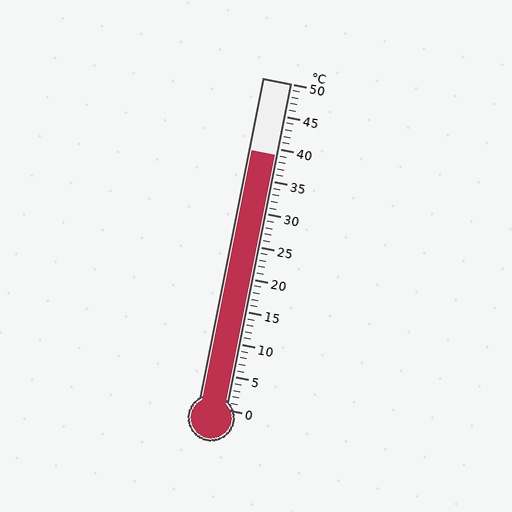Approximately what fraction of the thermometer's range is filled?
The thermometer is filled to approximately 80% of its range.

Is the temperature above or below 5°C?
The temperature is above 5°C.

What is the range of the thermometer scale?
The thermometer scale ranges from 0°C to 50°C.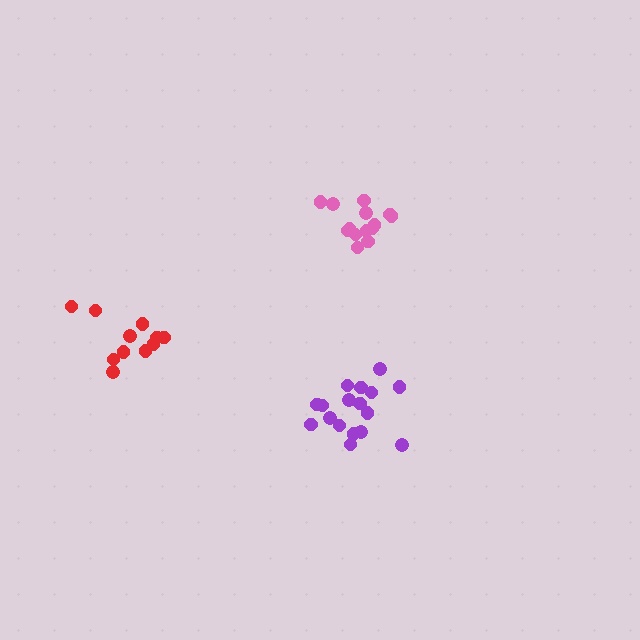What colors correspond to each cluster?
The clusters are colored: purple, red, pink.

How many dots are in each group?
Group 1: 17 dots, Group 2: 11 dots, Group 3: 14 dots (42 total).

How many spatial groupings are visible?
There are 3 spatial groupings.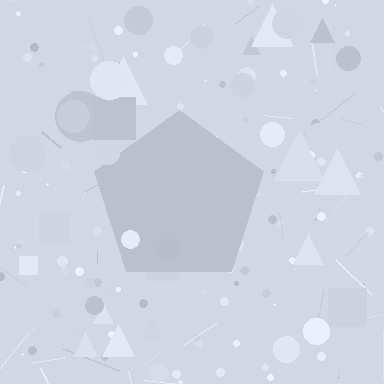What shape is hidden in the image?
A pentagon is hidden in the image.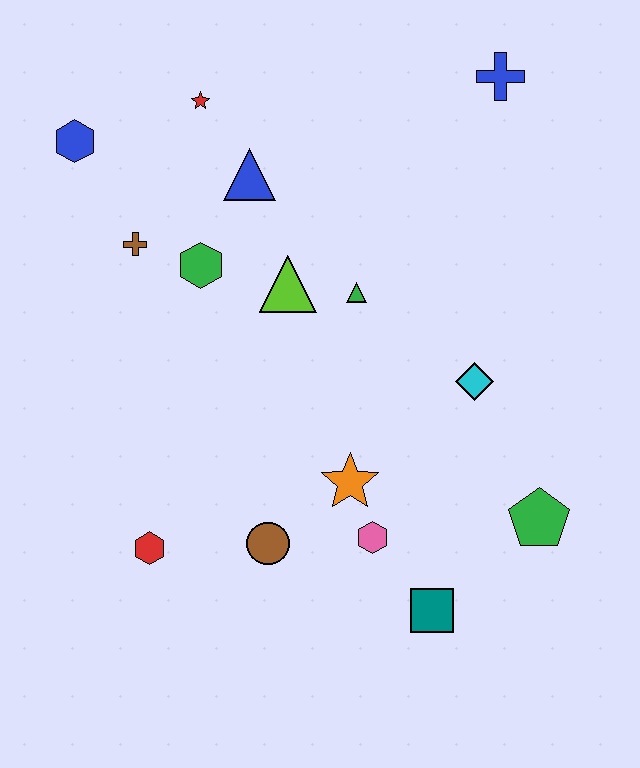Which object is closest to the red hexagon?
The brown circle is closest to the red hexagon.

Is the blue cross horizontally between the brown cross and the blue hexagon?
No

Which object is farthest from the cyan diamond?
The blue hexagon is farthest from the cyan diamond.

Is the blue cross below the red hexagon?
No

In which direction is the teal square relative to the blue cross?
The teal square is below the blue cross.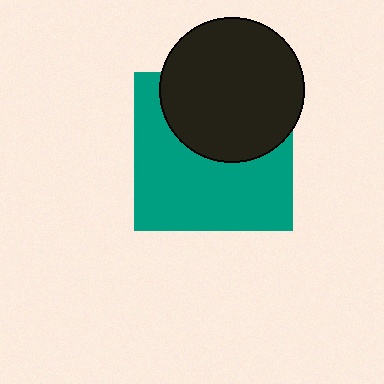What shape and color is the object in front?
The object in front is a black circle.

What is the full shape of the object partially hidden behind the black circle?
The partially hidden object is a teal square.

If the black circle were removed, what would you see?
You would see the complete teal square.